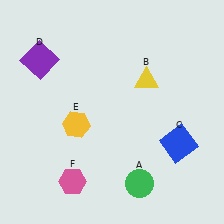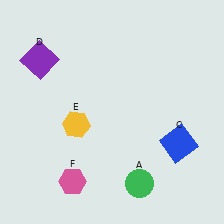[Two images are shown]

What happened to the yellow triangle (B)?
The yellow triangle (B) was removed in Image 2. It was in the top-right area of Image 1.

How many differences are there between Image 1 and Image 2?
There is 1 difference between the two images.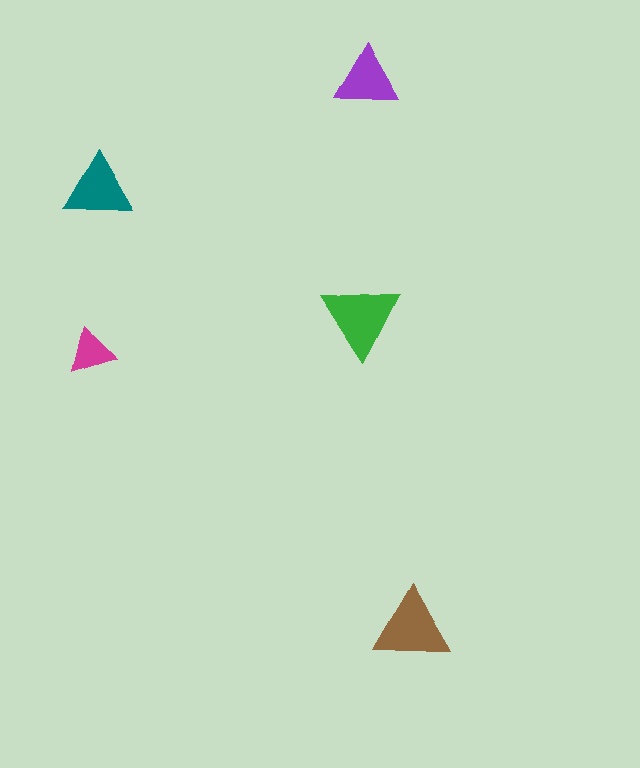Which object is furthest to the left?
The magenta triangle is leftmost.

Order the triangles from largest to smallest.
the green one, the brown one, the teal one, the purple one, the magenta one.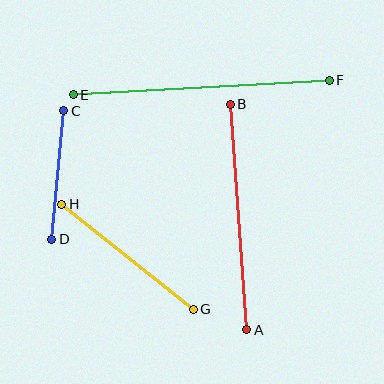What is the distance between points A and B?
The distance is approximately 226 pixels.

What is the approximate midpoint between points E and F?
The midpoint is at approximately (201, 88) pixels.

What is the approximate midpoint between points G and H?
The midpoint is at approximately (127, 257) pixels.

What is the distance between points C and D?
The distance is approximately 129 pixels.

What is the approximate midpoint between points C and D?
The midpoint is at approximately (58, 175) pixels.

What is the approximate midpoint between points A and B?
The midpoint is at approximately (238, 217) pixels.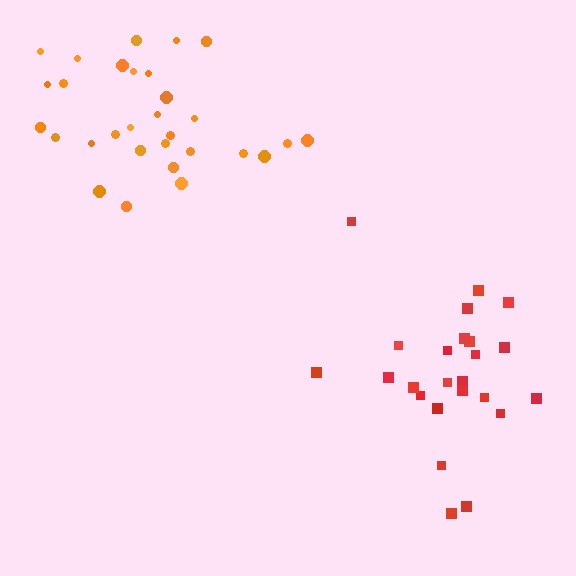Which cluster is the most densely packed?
Orange.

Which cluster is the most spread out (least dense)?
Red.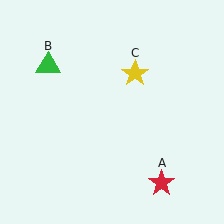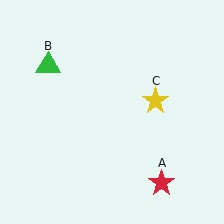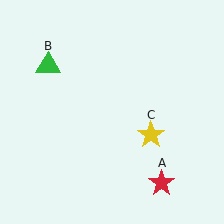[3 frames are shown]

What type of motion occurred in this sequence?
The yellow star (object C) rotated clockwise around the center of the scene.